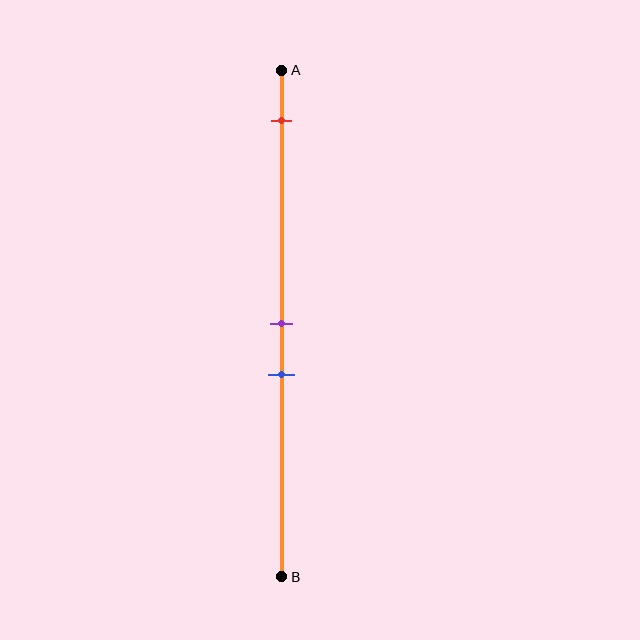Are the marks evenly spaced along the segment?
No, the marks are not evenly spaced.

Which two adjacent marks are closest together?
The purple and blue marks are the closest adjacent pair.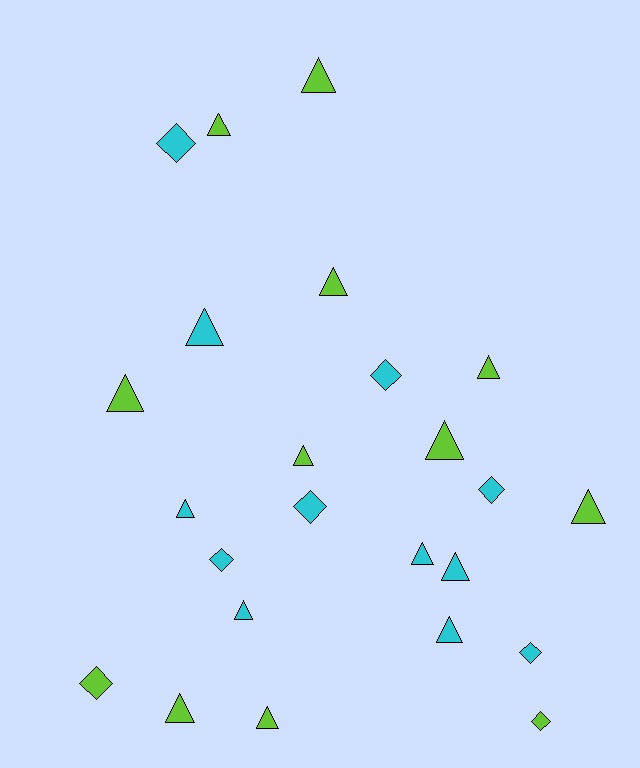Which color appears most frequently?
Cyan, with 12 objects.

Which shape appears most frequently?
Triangle, with 16 objects.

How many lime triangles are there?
There are 10 lime triangles.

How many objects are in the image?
There are 24 objects.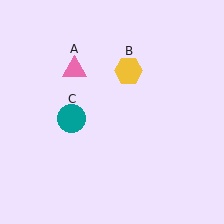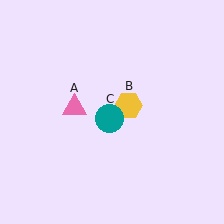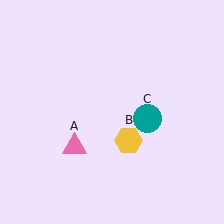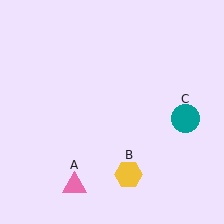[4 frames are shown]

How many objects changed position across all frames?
3 objects changed position: pink triangle (object A), yellow hexagon (object B), teal circle (object C).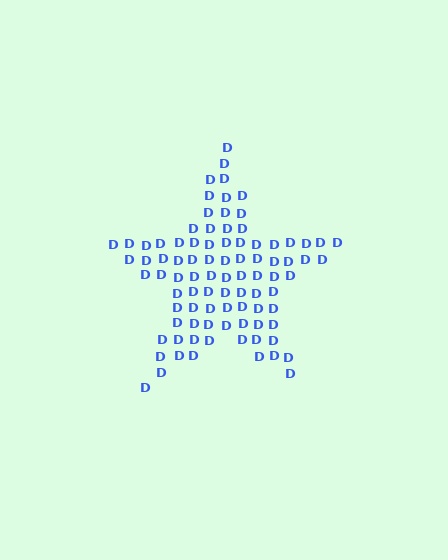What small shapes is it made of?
It is made of small letter D's.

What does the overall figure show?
The overall figure shows a star.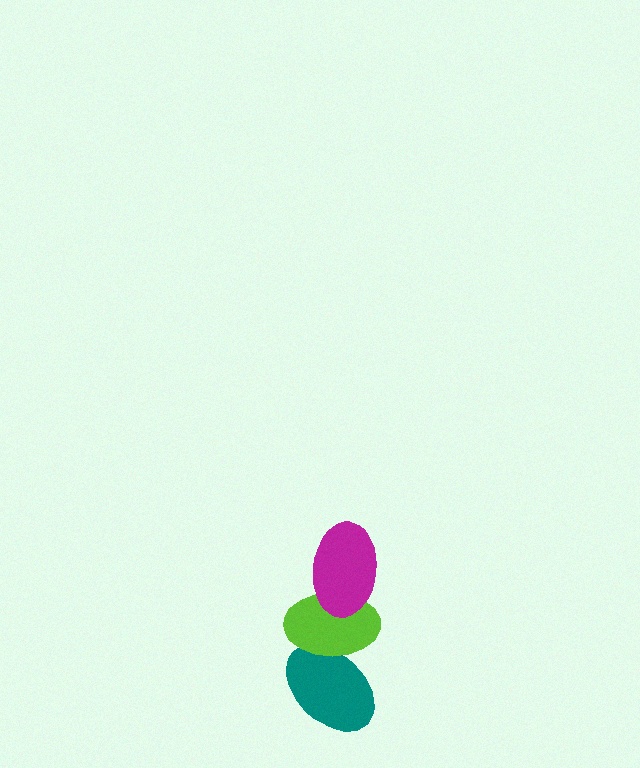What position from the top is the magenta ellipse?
The magenta ellipse is 1st from the top.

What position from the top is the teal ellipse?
The teal ellipse is 3rd from the top.